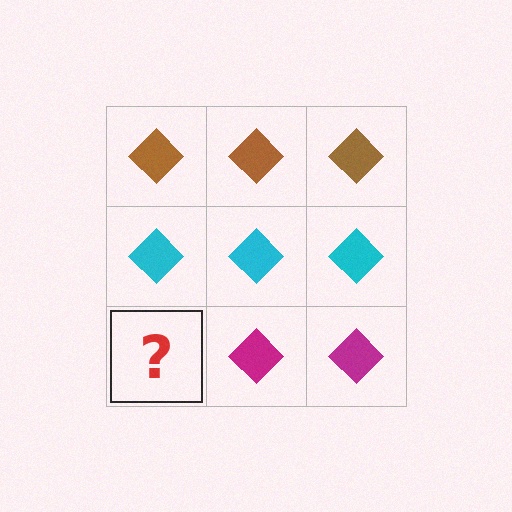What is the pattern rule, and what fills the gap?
The rule is that each row has a consistent color. The gap should be filled with a magenta diamond.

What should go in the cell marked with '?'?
The missing cell should contain a magenta diamond.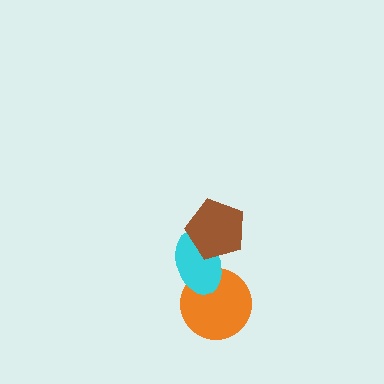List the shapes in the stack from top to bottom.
From top to bottom: the brown pentagon, the cyan ellipse, the orange circle.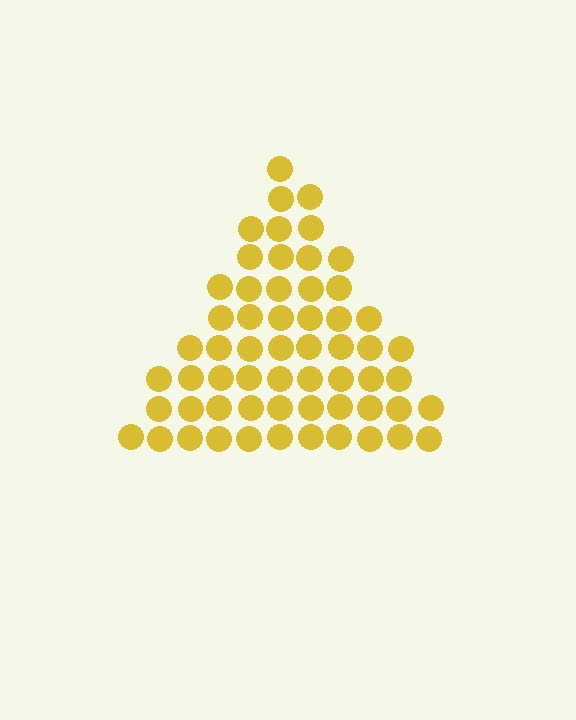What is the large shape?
The large shape is a triangle.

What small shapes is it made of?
It is made of small circles.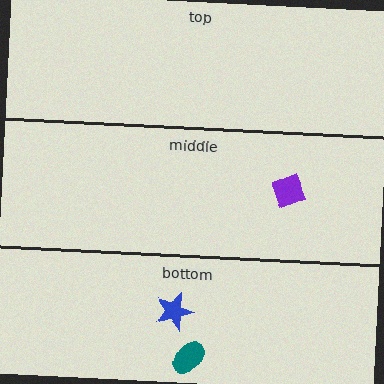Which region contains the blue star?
The bottom region.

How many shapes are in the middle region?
1.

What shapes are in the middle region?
The purple square.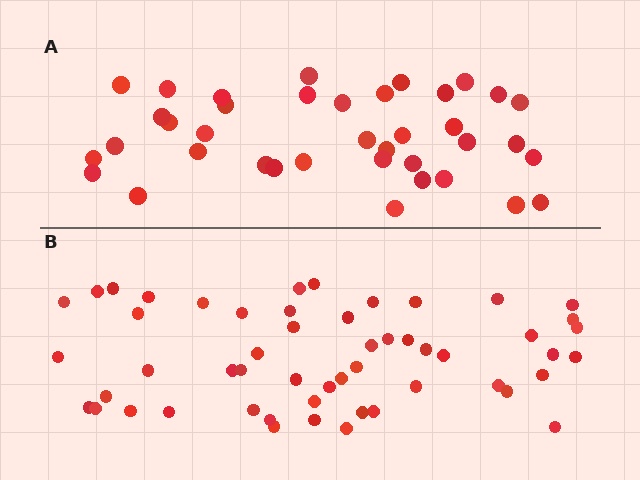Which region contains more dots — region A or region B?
Region B (the bottom region) has more dots.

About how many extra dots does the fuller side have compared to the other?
Region B has approximately 15 more dots than region A.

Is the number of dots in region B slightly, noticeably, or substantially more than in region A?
Region B has noticeably more, but not dramatically so. The ratio is roughly 1.4 to 1.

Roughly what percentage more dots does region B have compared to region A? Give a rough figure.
About 40% more.